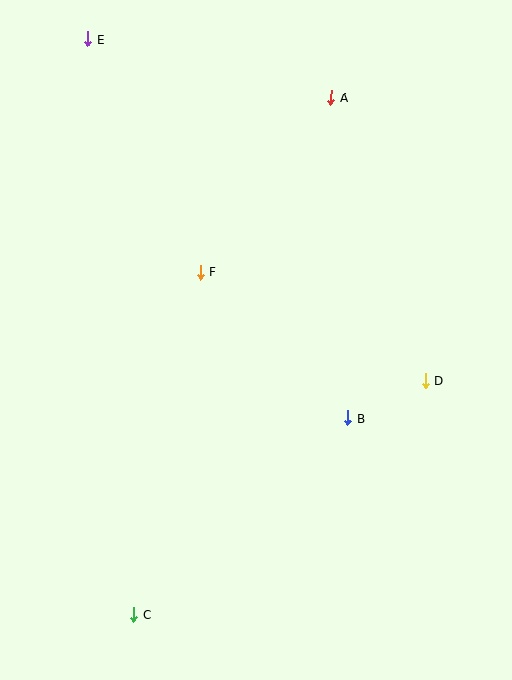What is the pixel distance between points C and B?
The distance between C and B is 291 pixels.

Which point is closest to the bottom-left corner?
Point C is closest to the bottom-left corner.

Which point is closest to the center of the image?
Point F at (200, 272) is closest to the center.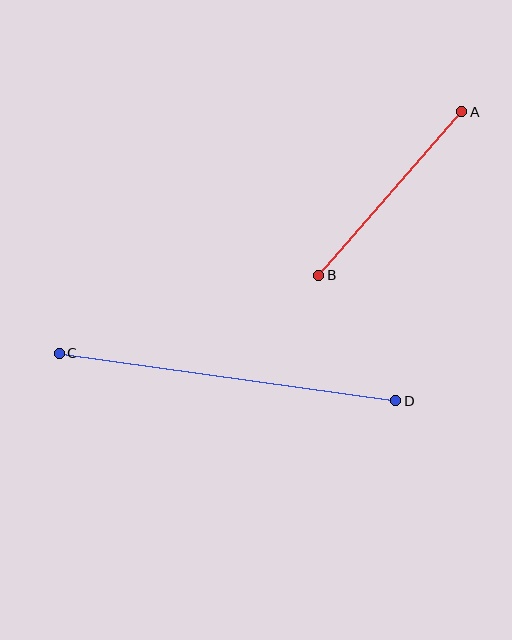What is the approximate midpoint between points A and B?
The midpoint is at approximately (390, 194) pixels.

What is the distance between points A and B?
The distance is approximately 217 pixels.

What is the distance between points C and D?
The distance is approximately 340 pixels.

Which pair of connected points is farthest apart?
Points C and D are farthest apart.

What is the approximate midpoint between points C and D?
The midpoint is at approximately (228, 377) pixels.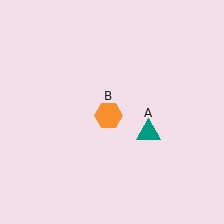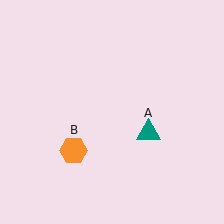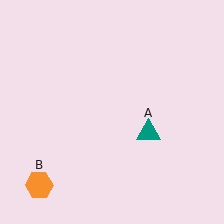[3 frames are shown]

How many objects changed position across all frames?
1 object changed position: orange hexagon (object B).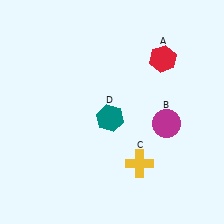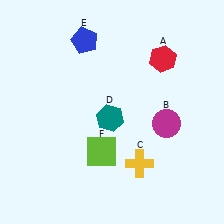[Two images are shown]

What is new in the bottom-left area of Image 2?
A lime square (F) was added in the bottom-left area of Image 2.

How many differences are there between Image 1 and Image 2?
There are 2 differences between the two images.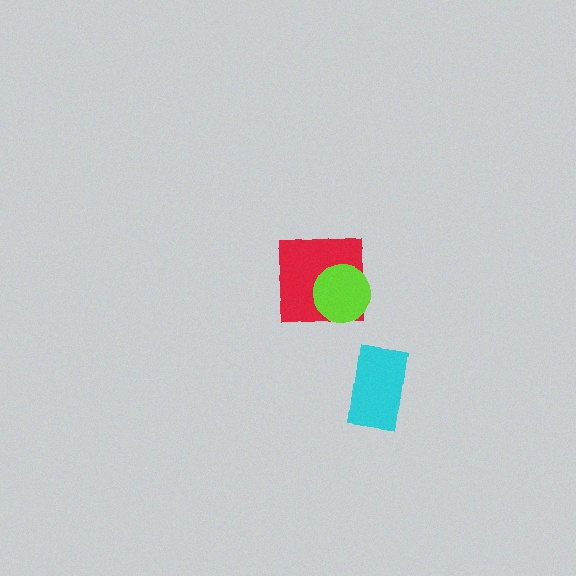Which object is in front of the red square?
The lime circle is in front of the red square.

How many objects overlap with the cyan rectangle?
0 objects overlap with the cyan rectangle.